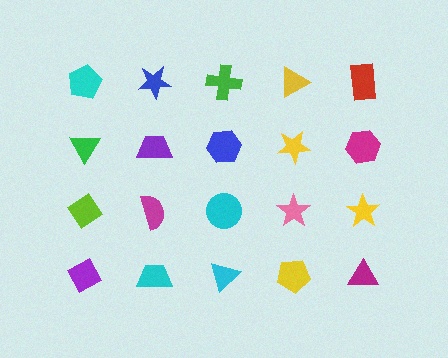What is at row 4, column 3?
A cyan triangle.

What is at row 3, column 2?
A magenta semicircle.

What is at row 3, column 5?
A yellow star.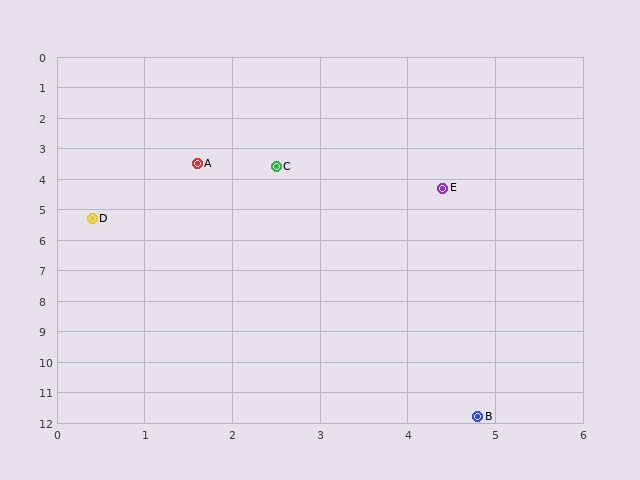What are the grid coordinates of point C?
Point C is at approximately (2.5, 3.6).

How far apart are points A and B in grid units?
Points A and B are about 8.9 grid units apart.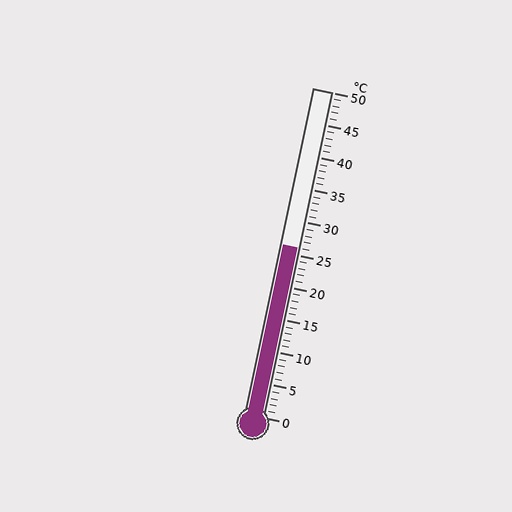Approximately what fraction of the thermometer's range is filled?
The thermometer is filled to approximately 50% of its range.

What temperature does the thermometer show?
The thermometer shows approximately 26°C.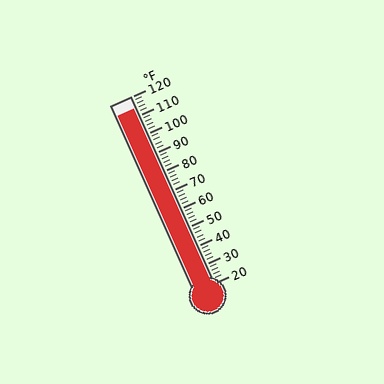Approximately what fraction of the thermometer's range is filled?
The thermometer is filled to approximately 95% of its range.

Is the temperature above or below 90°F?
The temperature is above 90°F.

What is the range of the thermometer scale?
The thermometer scale ranges from 20°F to 120°F.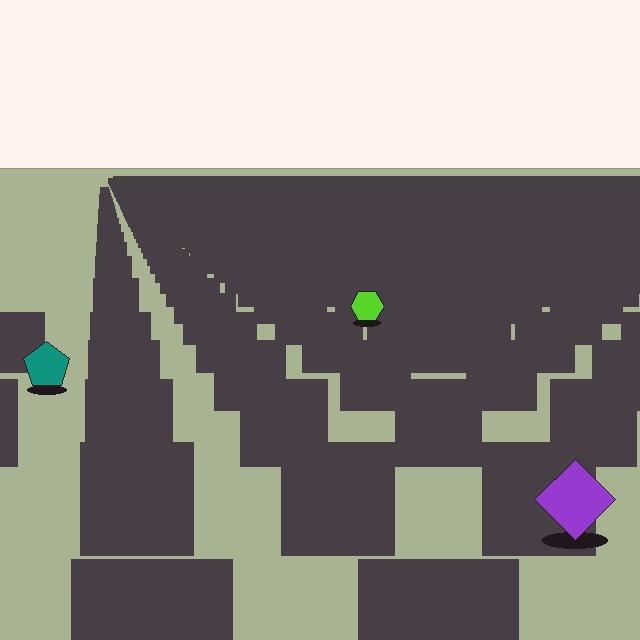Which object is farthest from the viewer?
The lime hexagon is farthest from the viewer. It appears smaller and the ground texture around it is denser.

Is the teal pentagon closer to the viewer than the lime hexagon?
Yes. The teal pentagon is closer — you can tell from the texture gradient: the ground texture is coarser near it.